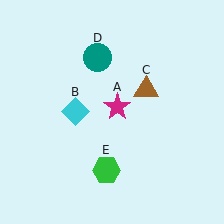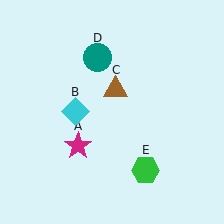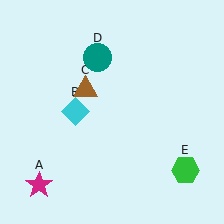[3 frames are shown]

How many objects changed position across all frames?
3 objects changed position: magenta star (object A), brown triangle (object C), green hexagon (object E).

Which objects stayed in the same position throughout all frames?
Cyan diamond (object B) and teal circle (object D) remained stationary.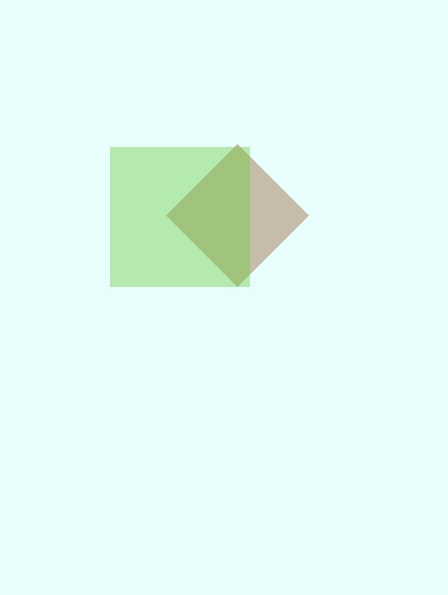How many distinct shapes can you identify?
There are 2 distinct shapes: a brown diamond, a lime square.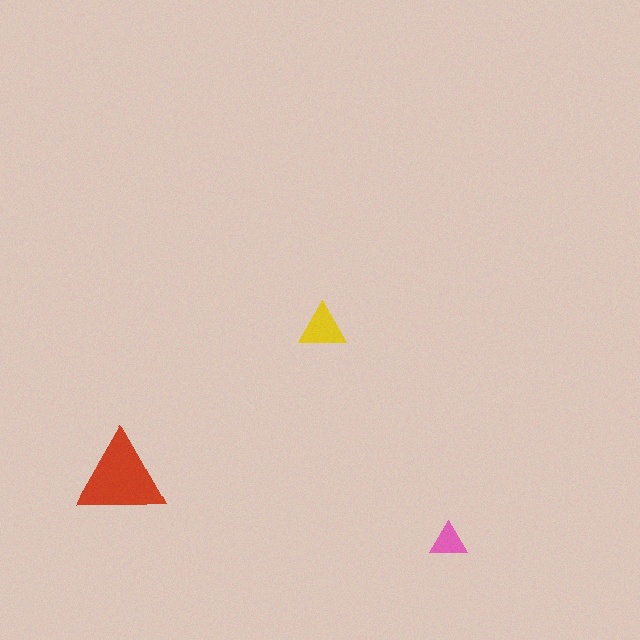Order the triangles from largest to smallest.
the red one, the yellow one, the pink one.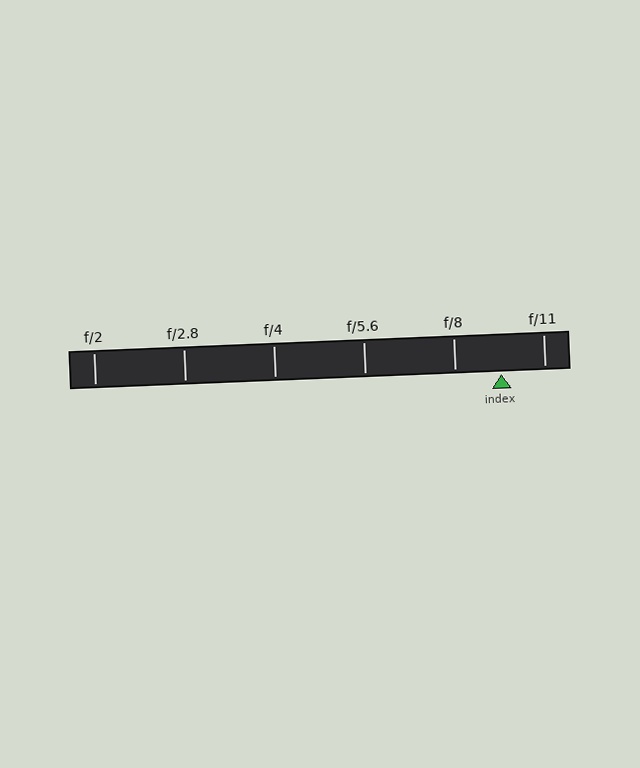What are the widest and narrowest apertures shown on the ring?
The widest aperture shown is f/2 and the narrowest is f/11.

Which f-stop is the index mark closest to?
The index mark is closest to f/11.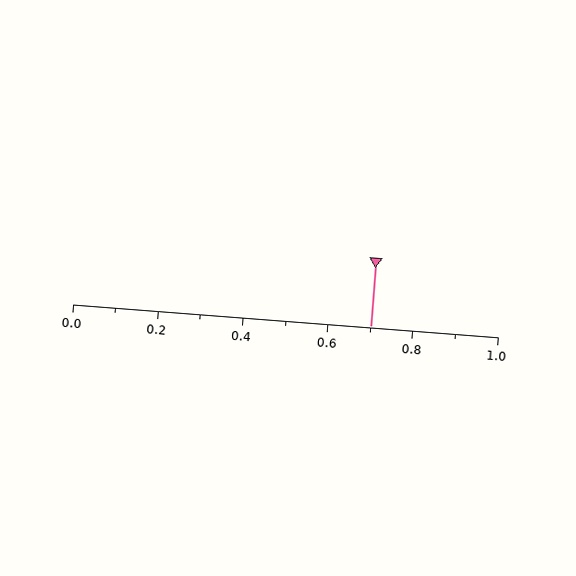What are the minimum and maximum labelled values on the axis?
The axis runs from 0.0 to 1.0.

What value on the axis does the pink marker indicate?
The marker indicates approximately 0.7.